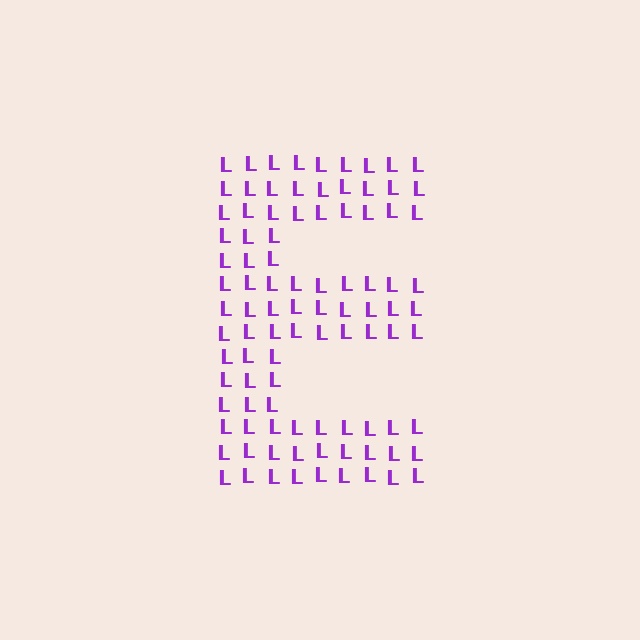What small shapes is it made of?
It is made of small letter L's.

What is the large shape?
The large shape is the letter E.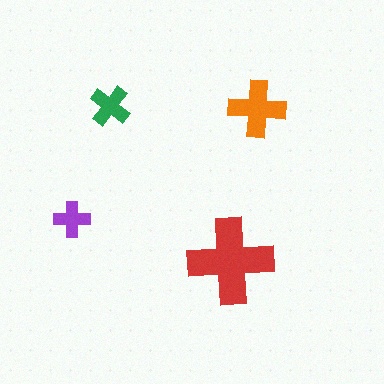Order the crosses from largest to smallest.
the red one, the orange one, the green one, the purple one.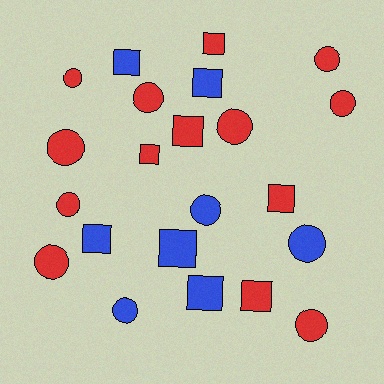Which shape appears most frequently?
Circle, with 12 objects.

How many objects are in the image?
There are 22 objects.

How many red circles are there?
There are 9 red circles.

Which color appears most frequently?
Red, with 14 objects.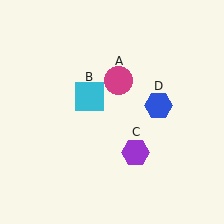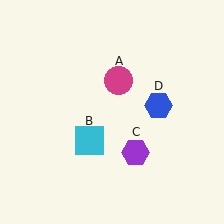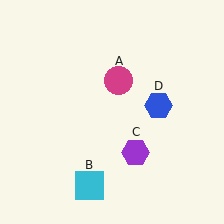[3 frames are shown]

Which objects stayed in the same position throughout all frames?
Magenta circle (object A) and purple hexagon (object C) and blue hexagon (object D) remained stationary.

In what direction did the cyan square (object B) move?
The cyan square (object B) moved down.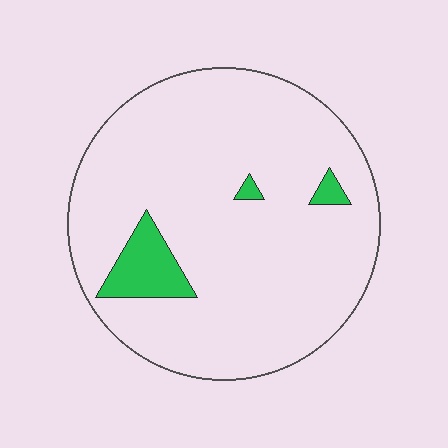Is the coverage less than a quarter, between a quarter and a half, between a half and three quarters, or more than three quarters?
Less than a quarter.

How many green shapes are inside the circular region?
3.